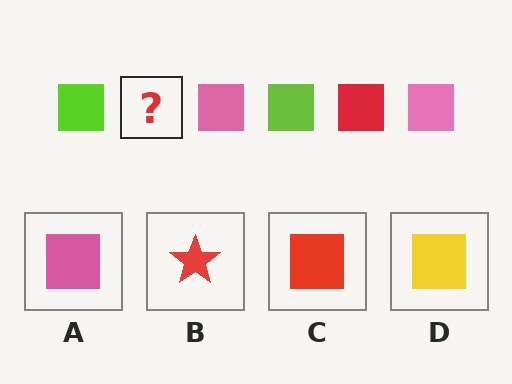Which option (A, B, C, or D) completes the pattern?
C.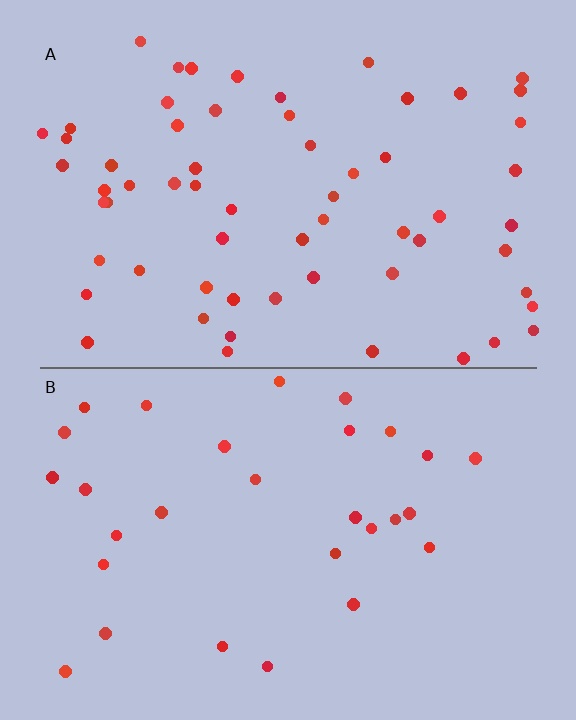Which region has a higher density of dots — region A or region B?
A (the top).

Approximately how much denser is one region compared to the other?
Approximately 2.1× — region A over region B.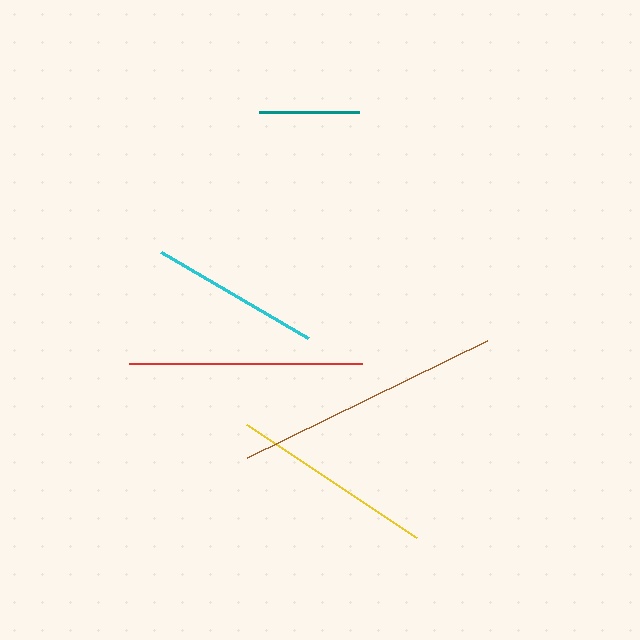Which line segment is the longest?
The brown line is the longest at approximately 267 pixels.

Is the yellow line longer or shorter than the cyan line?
The yellow line is longer than the cyan line.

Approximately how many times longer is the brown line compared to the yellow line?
The brown line is approximately 1.3 times the length of the yellow line.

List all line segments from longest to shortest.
From longest to shortest: brown, red, yellow, cyan, teal.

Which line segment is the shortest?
The teal line is the shortest at approximately 100 pixels.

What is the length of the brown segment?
The brown segment is approximately 267 pixels long.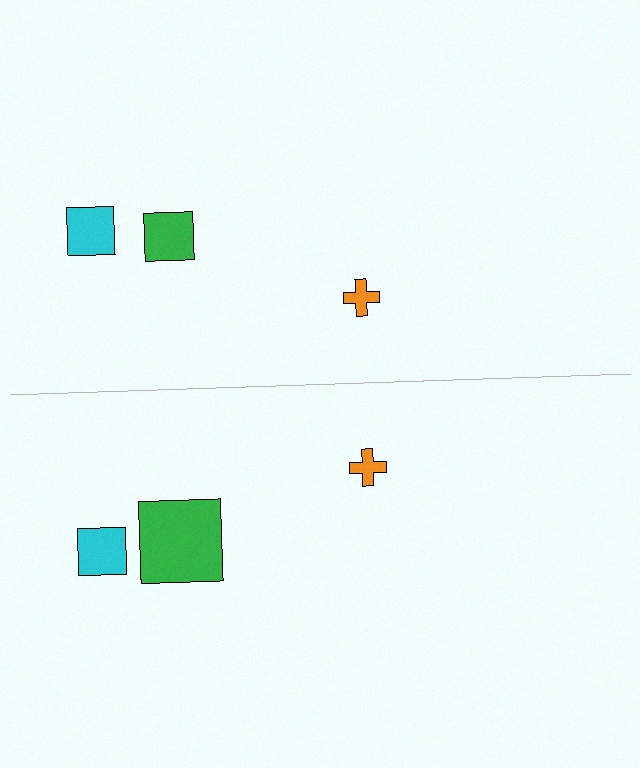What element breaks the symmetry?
The green square on the bottom side has a different size than its mirror counterpart.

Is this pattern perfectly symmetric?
No, the pattern is not perfectly symmetric. The green square on the bottom side has a different size than its mirror counterpart.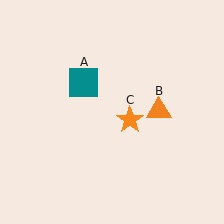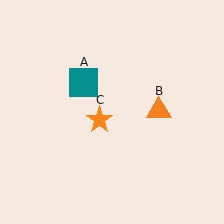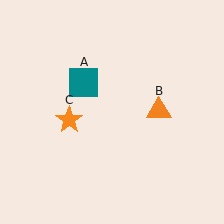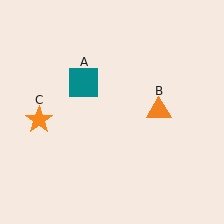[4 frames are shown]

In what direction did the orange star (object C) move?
The orange star (object C) moved left.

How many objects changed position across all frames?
1 object changed position: orange star (object C).